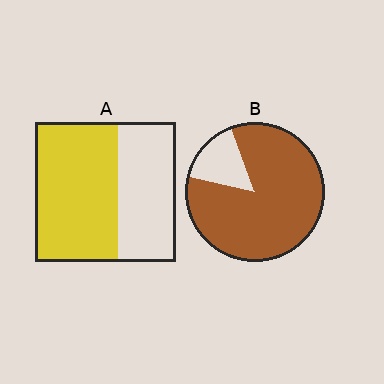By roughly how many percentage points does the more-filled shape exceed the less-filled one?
By roughly 25 percentage points (B over A).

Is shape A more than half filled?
Yes.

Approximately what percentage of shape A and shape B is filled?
A is approximately 60% and B is approximately 85%.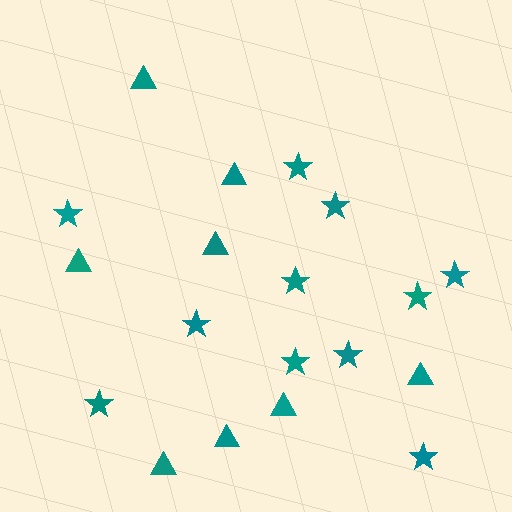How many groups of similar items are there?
There are 2 groups: one group of stars (11) and one group of triangles (8).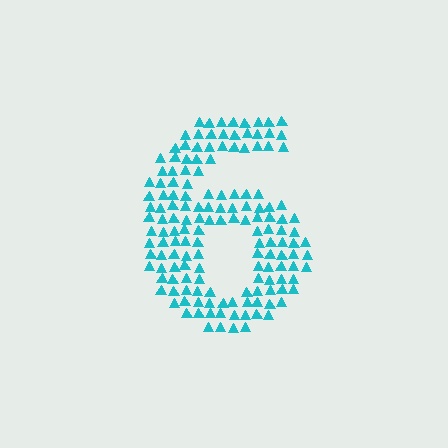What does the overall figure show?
The overall figure shows the digit 6.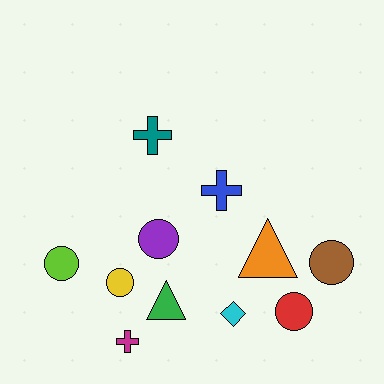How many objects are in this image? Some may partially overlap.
There are 11 objects.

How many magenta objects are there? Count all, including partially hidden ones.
There is 1 magenta object.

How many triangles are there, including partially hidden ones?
There are 2 triangles.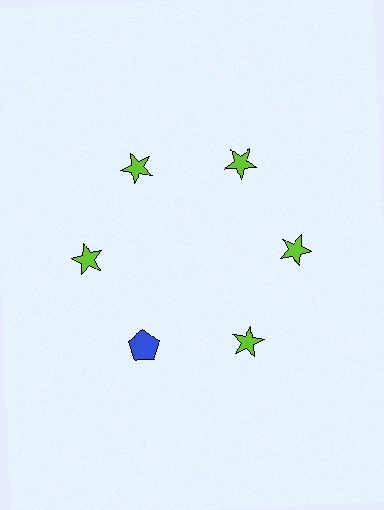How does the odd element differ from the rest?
It differs in both color (blue instead of lime) and shape (pentagon instead of star).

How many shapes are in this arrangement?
There are 6 shapes arranged in a ring pattern.